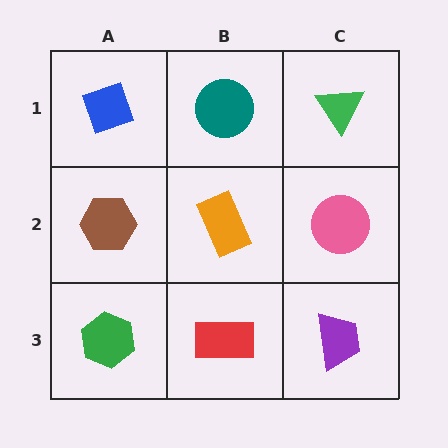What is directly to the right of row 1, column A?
A teal circle.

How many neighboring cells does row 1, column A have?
2.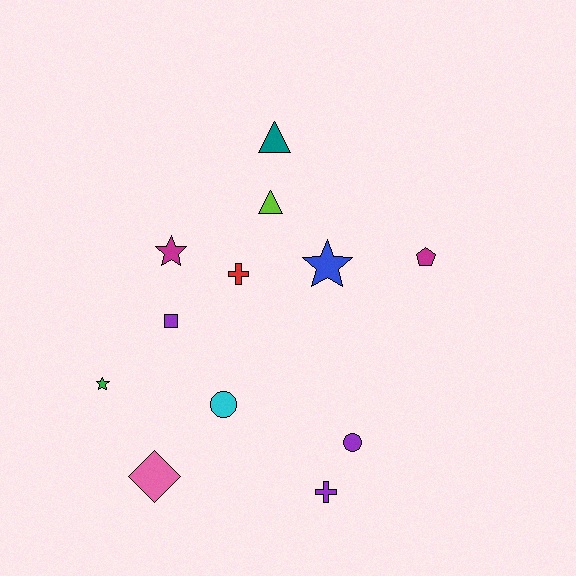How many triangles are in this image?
There are 2 triangles.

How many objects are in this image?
There are 12 objects.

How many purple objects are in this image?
There are 3 purple objects.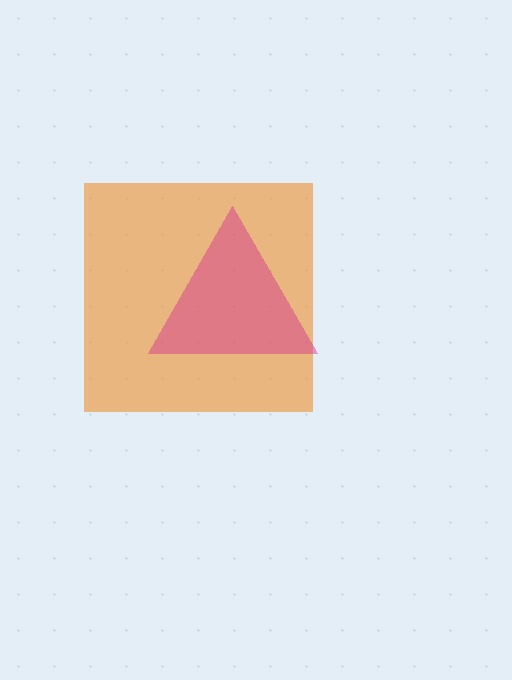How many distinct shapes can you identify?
There are 2 distinct shapes: an orange square, a magenta triangle.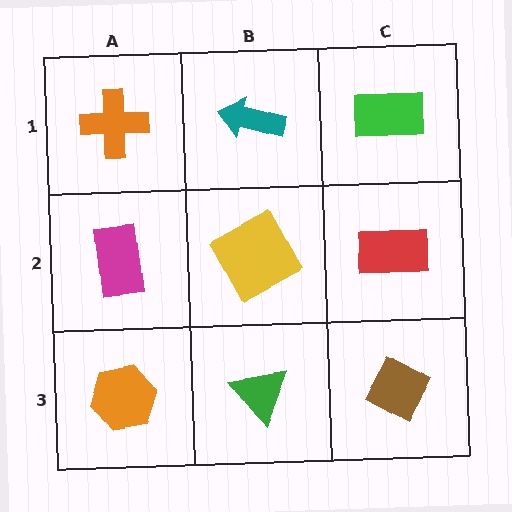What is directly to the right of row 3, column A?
A green triangle.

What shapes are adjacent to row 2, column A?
An orange cross (row 1, column A), an orange hexagon (row 3, column A), a yellow square (row 2, column B).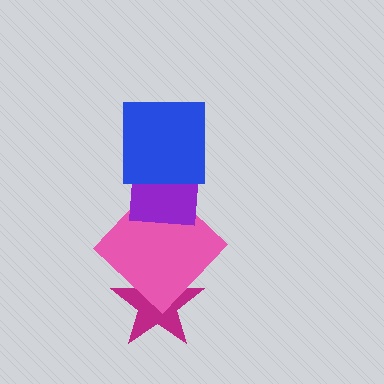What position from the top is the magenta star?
The magenta star is 4th from the top.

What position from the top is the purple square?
The purple square is 2nd from the top.